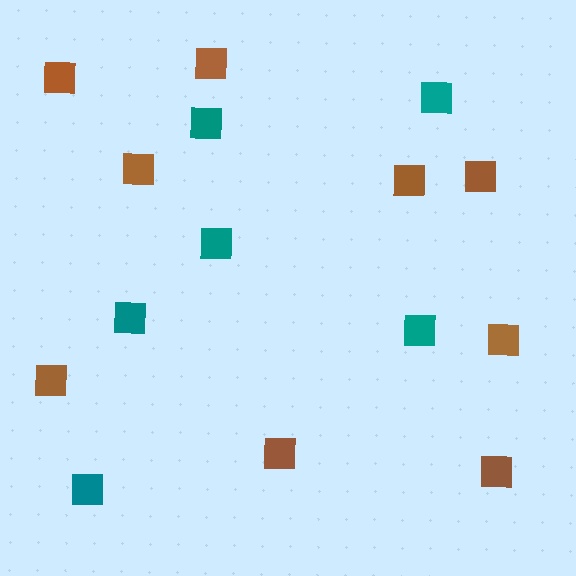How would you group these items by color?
There are 2 groups: one group of teal squares (6) and one group of brown squares (9).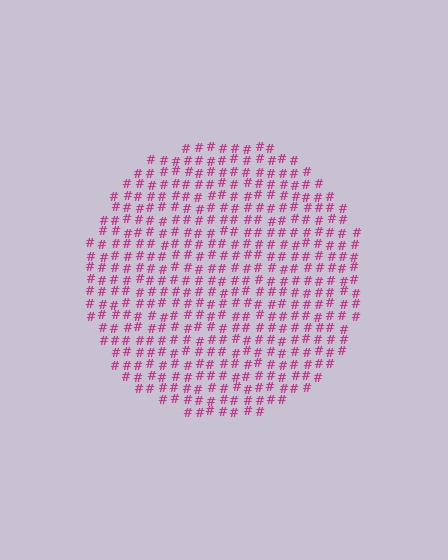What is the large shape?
The large shape is a circle.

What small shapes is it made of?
It is made of small hash symbols.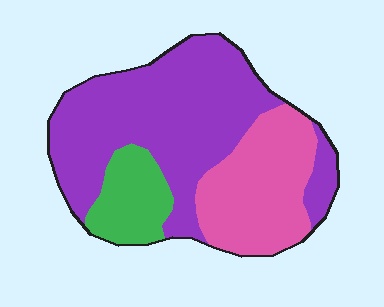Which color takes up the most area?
Purple, at roughly 60%.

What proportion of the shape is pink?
Pink takes up about one quarter (1/4) of the shape.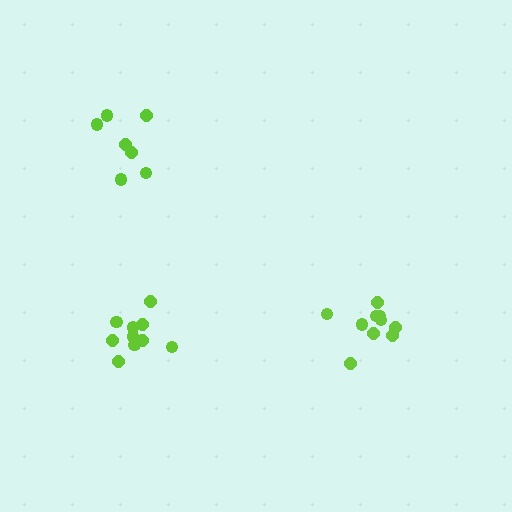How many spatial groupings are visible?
There are 3 spatial groupings.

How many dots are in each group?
Group 1: 10 dots, Group 2: 10 dots, Group 3: 7 dots (27 total).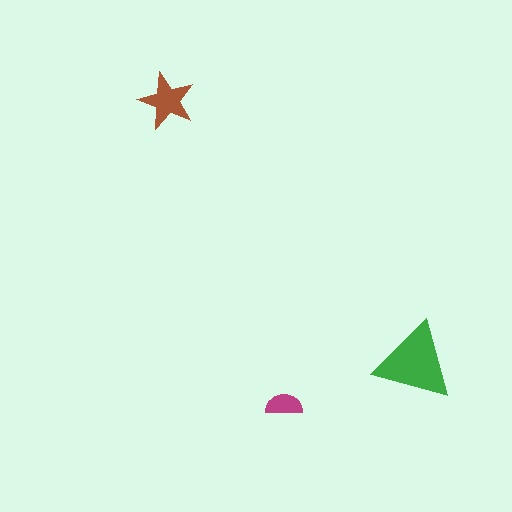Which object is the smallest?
The magenta semicircle.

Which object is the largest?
The green triangle.